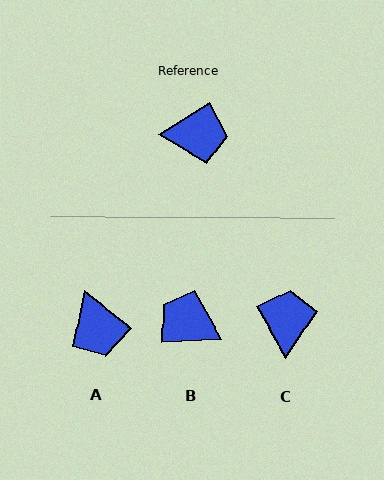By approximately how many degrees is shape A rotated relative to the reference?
Approximately 69 degrees clockwise.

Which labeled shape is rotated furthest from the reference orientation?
B, about 151 degrees away.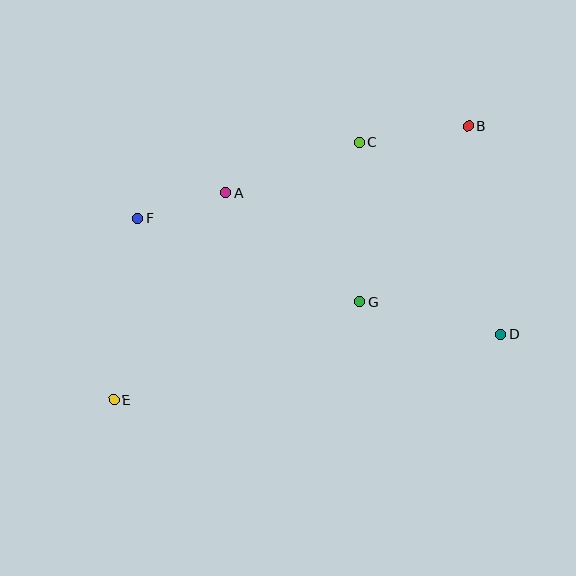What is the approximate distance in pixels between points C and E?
The distance between C and E is approximately 356 pixels.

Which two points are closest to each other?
Points A and F are closest to each other.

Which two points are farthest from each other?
Points B and E are farthest from each other.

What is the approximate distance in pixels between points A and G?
The distance between A and G is approximately 173 pixels.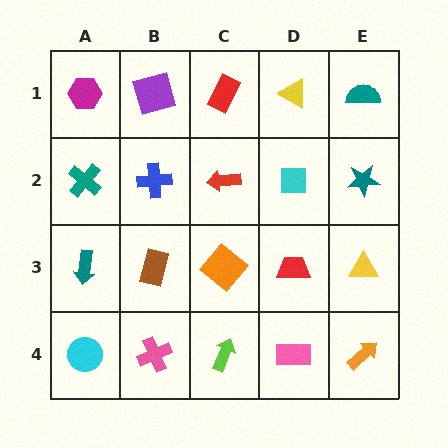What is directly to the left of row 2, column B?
A teal cross.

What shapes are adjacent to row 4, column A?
A teal arrow (row 3, column A), a pink cross (row 4, column B).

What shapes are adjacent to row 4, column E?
A yellow triangle (row 3, column E), a pink rectangle (row 4, column D).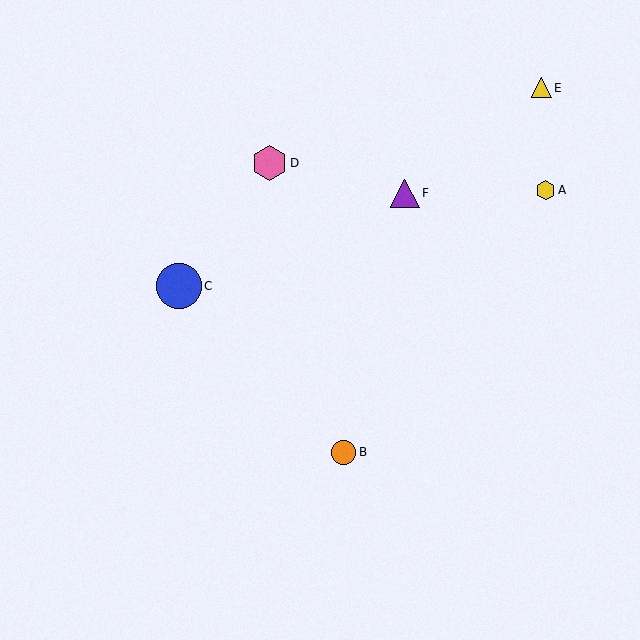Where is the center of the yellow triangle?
The center of the yellow triangle is at (541, 88).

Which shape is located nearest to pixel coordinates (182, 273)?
The blue circle (labeled C) at (179, 286) is nearest to that location.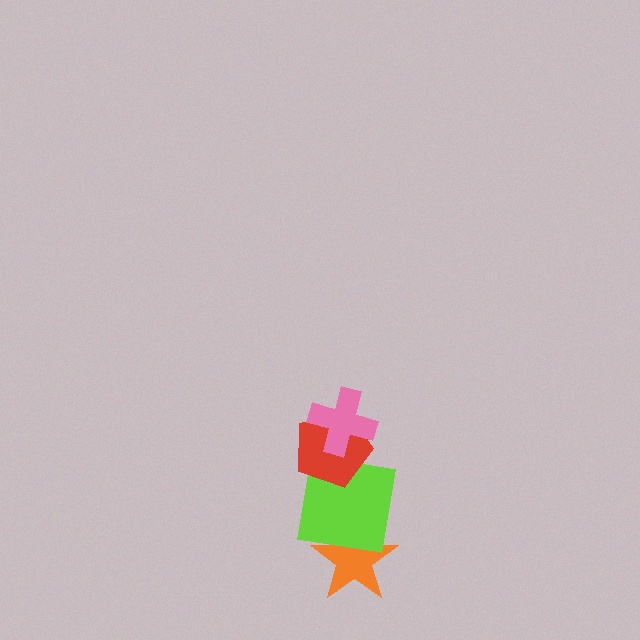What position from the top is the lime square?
The lime square is 3rd from the top.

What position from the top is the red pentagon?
The red pentagon is 2nd from the top.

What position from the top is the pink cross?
The pink cross is 1st from the top.